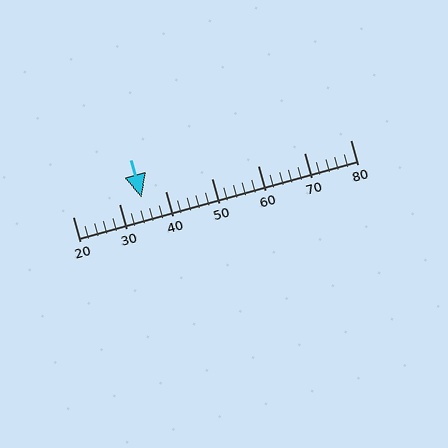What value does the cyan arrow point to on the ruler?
The cyan arrow points to approximately 35.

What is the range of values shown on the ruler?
The ruler shows values from 20 to 80.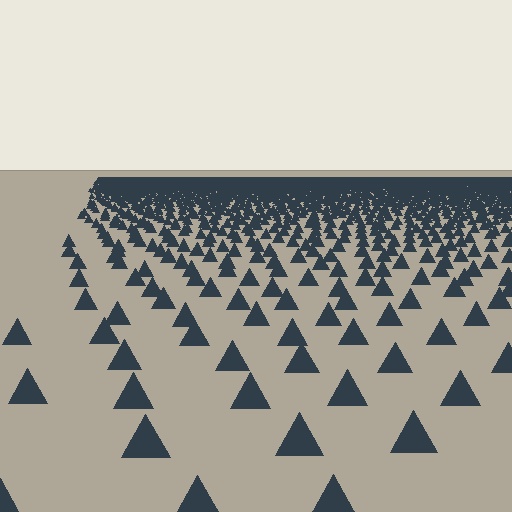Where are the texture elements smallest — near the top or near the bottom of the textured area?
Near the top.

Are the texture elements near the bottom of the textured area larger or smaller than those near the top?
Larger. Near the bottom, elements are closer to the viewer and appear at a bigger on-screen size.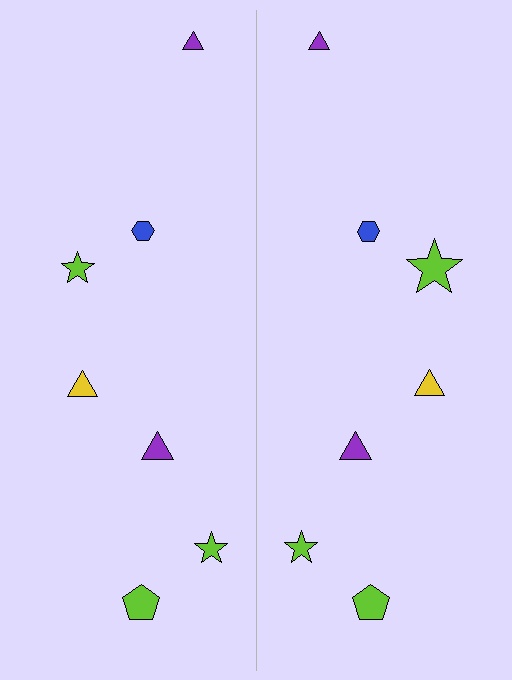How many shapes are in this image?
There are 14 shapes in this image.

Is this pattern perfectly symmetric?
No, the pattern is not perfectly symmetric. The lime star on the right side has a different size than its mirror counterpart.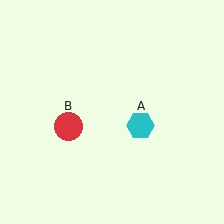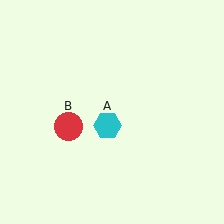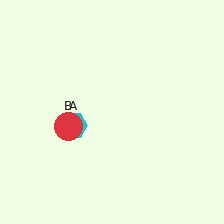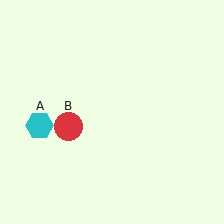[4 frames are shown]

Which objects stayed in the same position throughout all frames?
Red circle (object B) remained stationary.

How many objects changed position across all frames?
1 object changed position: cyan hexagon (object A).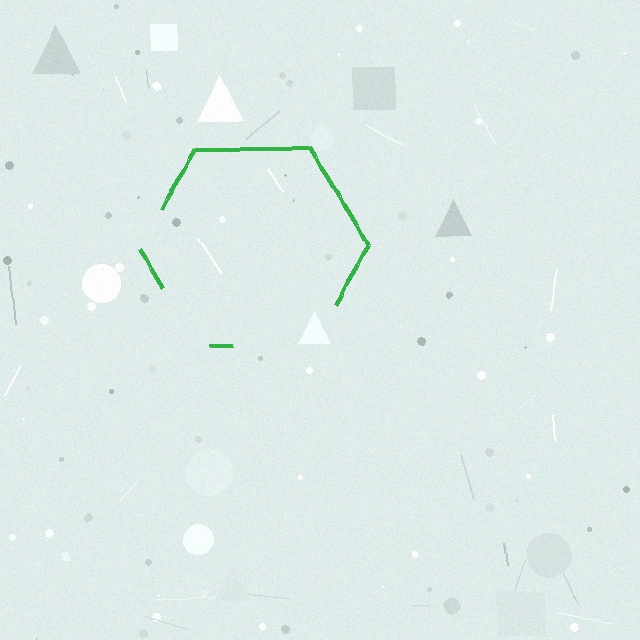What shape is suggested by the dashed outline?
The dashed outline suggests a hexagon.